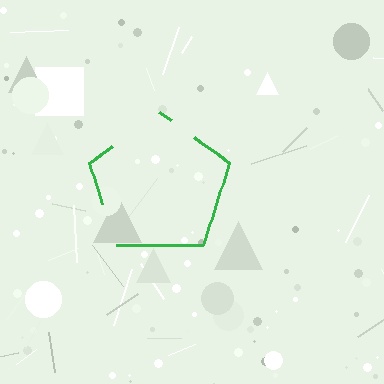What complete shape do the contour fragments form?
The contour fragments form a pentagon.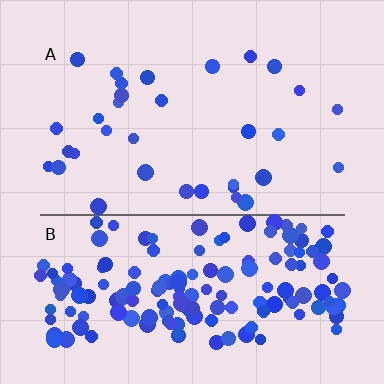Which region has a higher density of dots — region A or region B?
B (the bottom).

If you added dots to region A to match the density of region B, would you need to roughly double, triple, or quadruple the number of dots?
Approximately quadruple.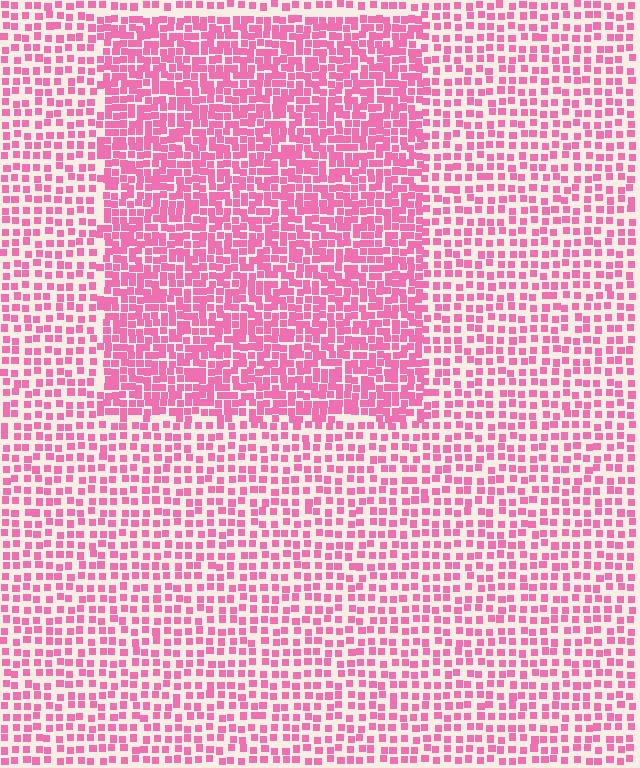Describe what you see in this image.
The image contains small pink elements arranged at two different densities. A rectangle-shaped region is visible where the elements are more densely packed than the surrounding area.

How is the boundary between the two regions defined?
The boundary is defined by a change in element density (approximately 1.8x ratio). All elements are the same color, size, and shape.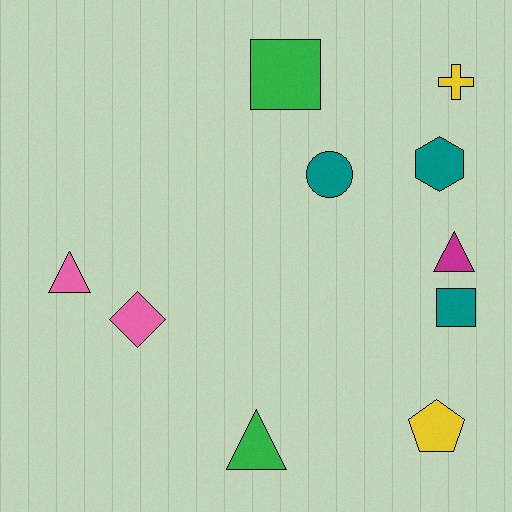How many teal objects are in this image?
There are 3 teal objects.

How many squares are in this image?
There are 2 squares.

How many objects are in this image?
There are 10 objects.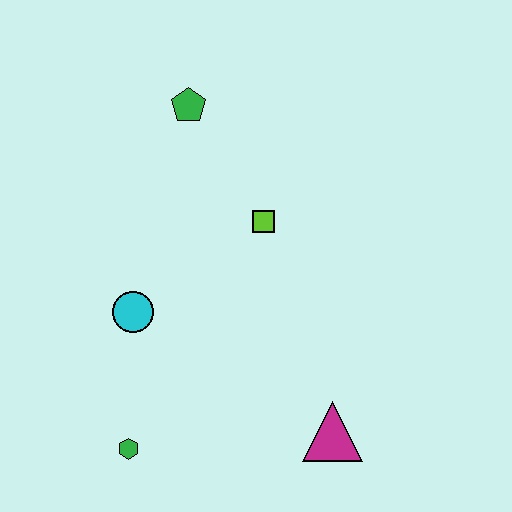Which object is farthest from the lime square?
The green hexagon is farthest from the lime square.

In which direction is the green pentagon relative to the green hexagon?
The green pentagon is above the green hexagon.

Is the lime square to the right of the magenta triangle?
No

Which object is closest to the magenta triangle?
The green hexagon is closest to the magenta triangle.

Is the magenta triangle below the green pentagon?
Yes